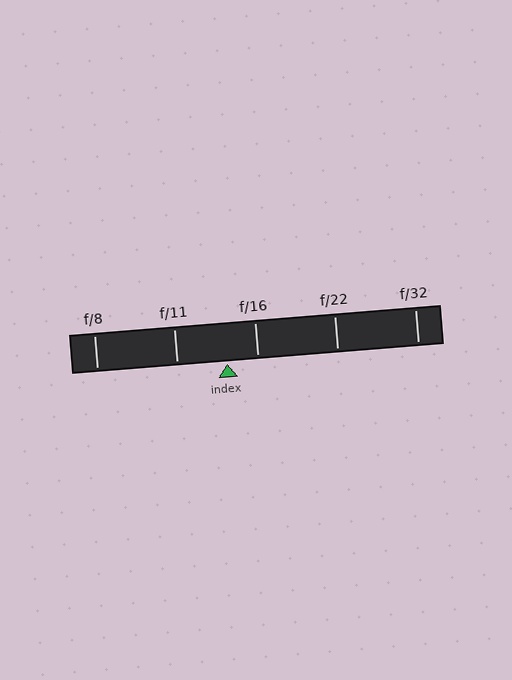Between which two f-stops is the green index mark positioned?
The index mark is between f/11 and f/16.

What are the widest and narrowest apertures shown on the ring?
The widest aperture shown is f/8 and the narrowest is f/32.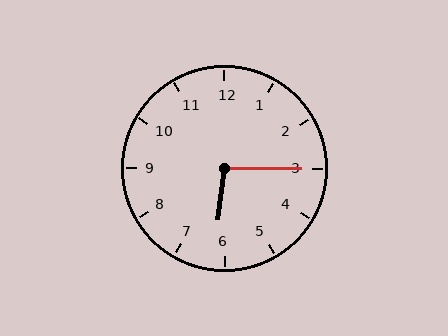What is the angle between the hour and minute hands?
Approximately 98 degrees.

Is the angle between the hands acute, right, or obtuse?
It is obtuse.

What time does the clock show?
6:15.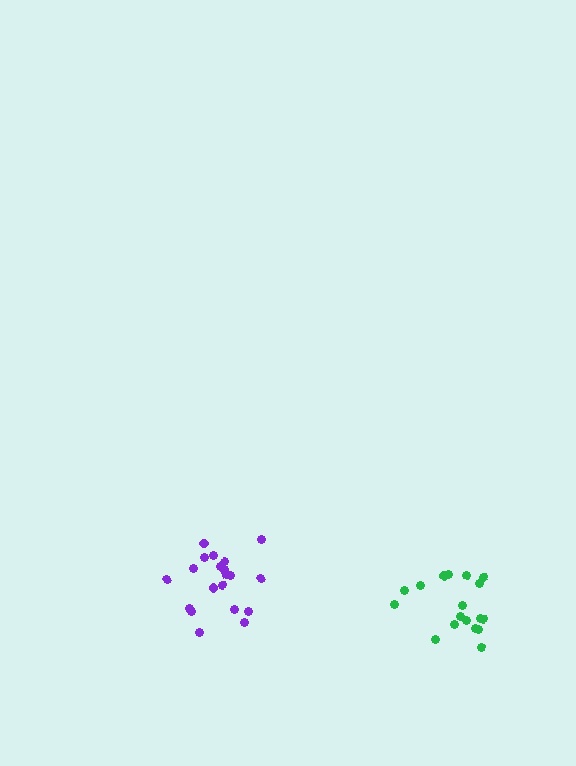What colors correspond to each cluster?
The clusters are colored: green, purple.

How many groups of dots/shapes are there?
There are 2 groups.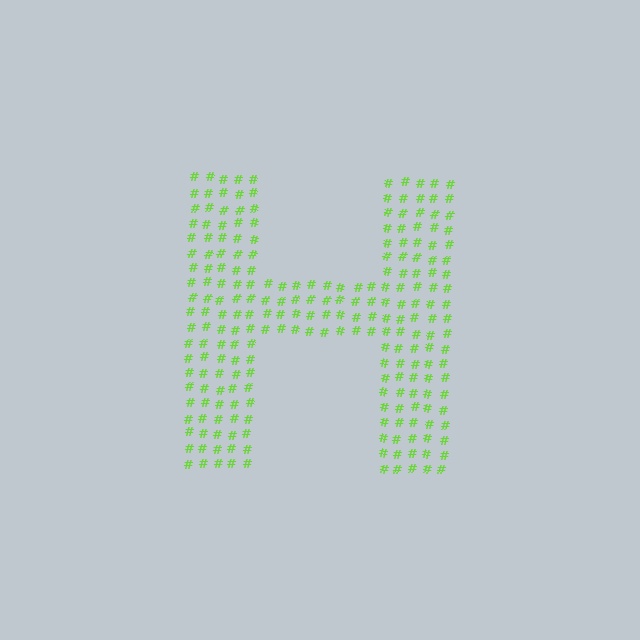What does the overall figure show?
The overall figure shows the letter H.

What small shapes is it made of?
It is made of small hash symbols.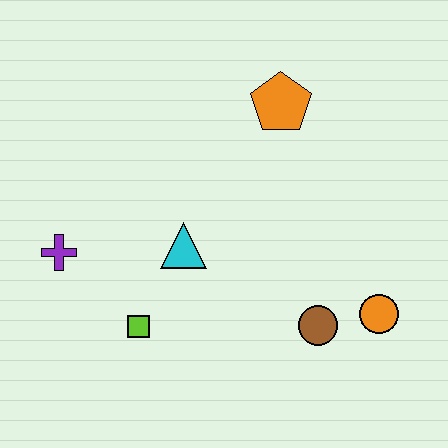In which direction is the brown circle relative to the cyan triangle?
The brown circle is to the right of the cyan triangle.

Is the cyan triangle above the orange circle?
Yes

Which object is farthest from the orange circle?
The purple cross is farthest from the orange circle.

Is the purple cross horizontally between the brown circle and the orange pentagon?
No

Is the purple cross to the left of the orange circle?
Yes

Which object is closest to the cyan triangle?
The lime square is closest to the cyan triangle.